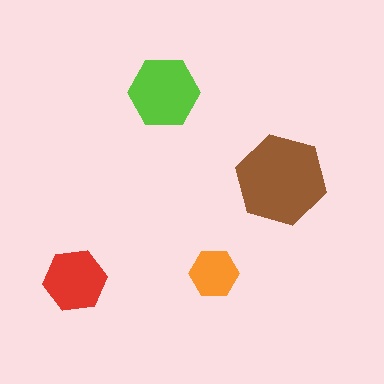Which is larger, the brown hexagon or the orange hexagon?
The brown one.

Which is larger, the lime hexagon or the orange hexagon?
The lime one.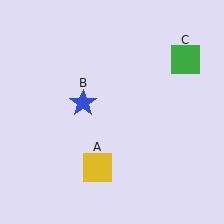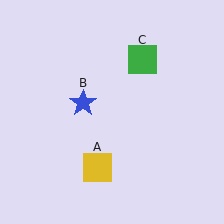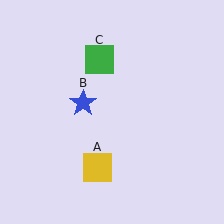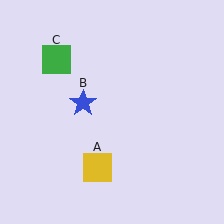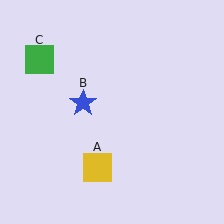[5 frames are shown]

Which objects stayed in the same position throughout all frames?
Yellow square (object A) and blue star (object B) remained stationary.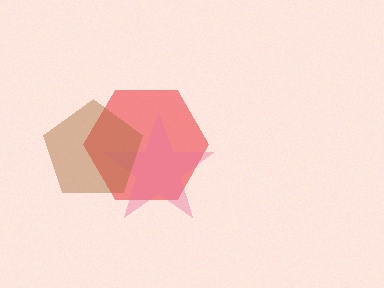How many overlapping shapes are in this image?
There are 3 overlapping shapes in the image.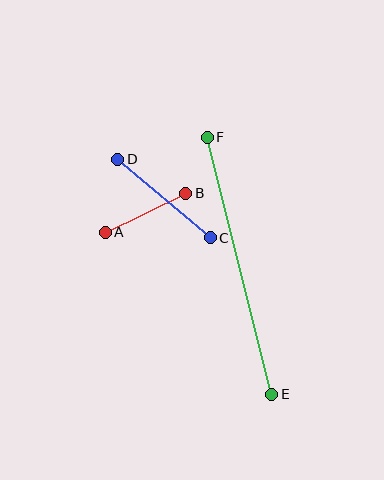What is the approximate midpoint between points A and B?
The midpoint is at approximately (145, 213) pixels.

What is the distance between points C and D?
The distance is approximately 121 pixels.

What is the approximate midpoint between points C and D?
The midpoint is at approximately (164, 199) pixels.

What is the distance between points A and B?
The distance is approximately 89 pixels.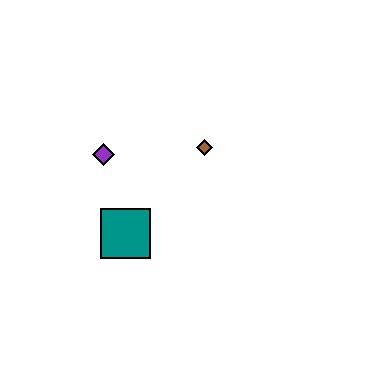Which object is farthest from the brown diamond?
The teal square is farthest from the brown diamond.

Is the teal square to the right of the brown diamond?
No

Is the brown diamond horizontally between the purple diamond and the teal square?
No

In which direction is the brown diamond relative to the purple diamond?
The brown diamond is to the right of the purple diamond.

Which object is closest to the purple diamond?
The teal square is closest to the purple diamond.